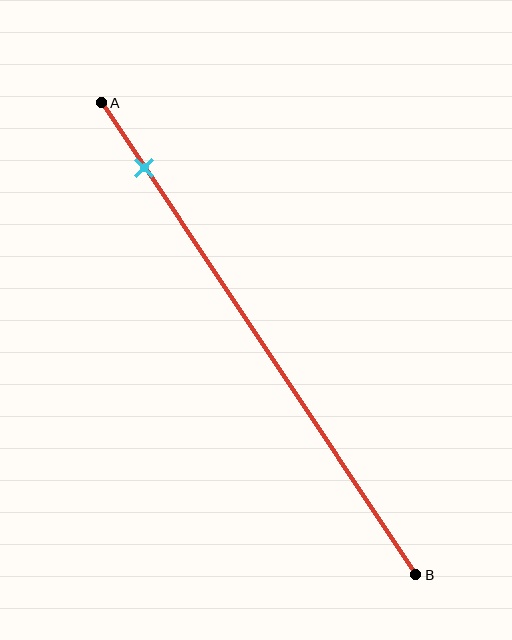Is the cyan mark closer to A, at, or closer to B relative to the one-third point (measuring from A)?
The cyan mark is closer to point A than the one-third point of segment AB.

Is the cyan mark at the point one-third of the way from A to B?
No, the mark is at about 15% from A, not at the 33% one-third point.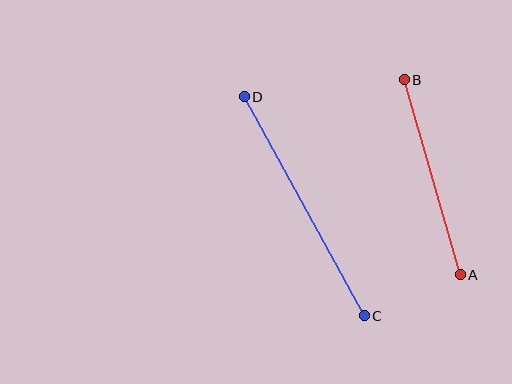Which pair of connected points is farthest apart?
Points C and D are farthest apart.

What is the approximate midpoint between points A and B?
The midpoint is at approximately (432, 177) pixels.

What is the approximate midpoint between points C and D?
The midpoint is at approximately (304, 206) pixels.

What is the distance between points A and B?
The distance is approximately 203 pixels.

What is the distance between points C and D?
The distance is approximately 250 pixels.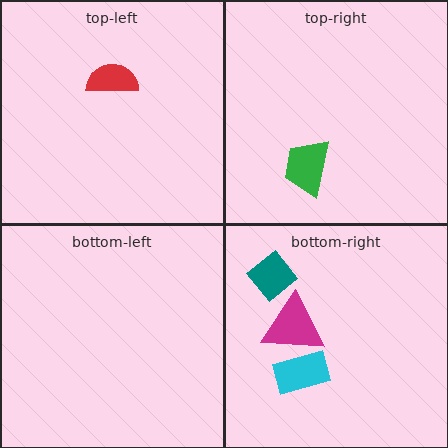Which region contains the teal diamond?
The bottom-right region.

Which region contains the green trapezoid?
The top-right region.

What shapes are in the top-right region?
The green trapezoid.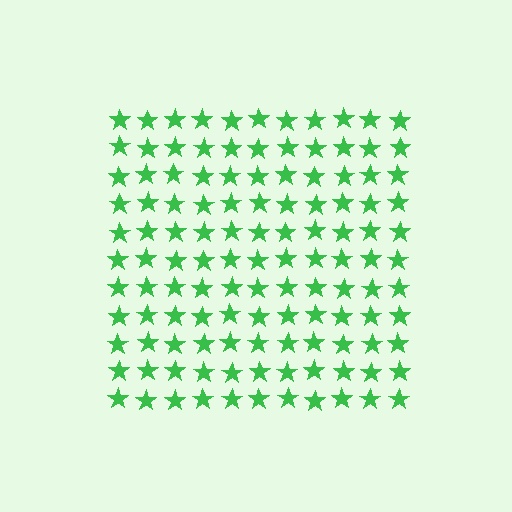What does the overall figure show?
The overall figure shows a square.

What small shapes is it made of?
It is made of small stars.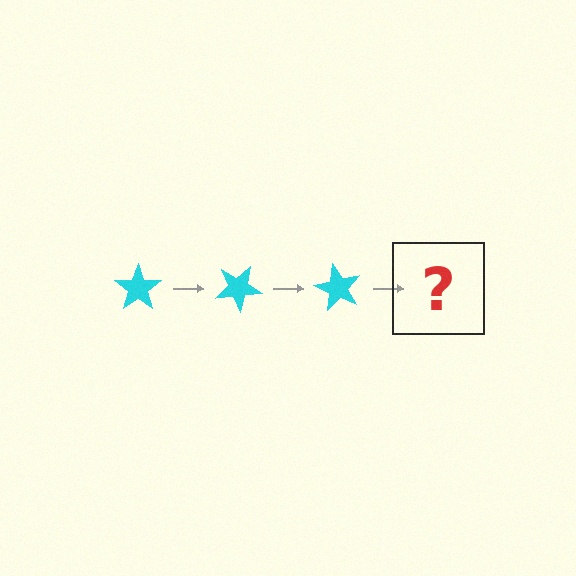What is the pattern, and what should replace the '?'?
The pattern is that the star rotates 30 degrees each step. The '?' should be a cyan star rotated 90 degrees.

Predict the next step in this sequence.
The next step is a cyan star rotated 90 degrees.